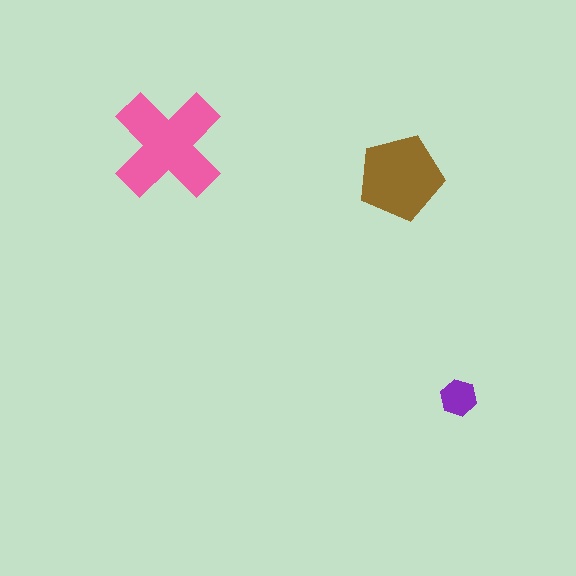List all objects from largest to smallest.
The pink cross, the brown pentagon, the purple hexagon.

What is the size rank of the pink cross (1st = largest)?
1st.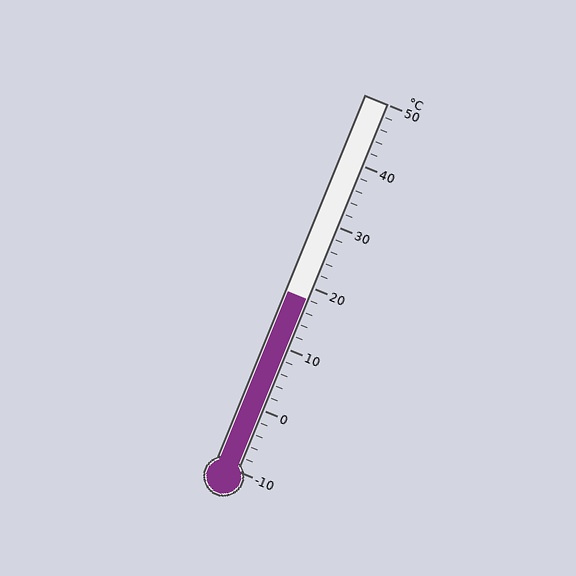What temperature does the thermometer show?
The thermometer shows approximately 18°C.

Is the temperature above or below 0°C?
The temperature is above 0°C.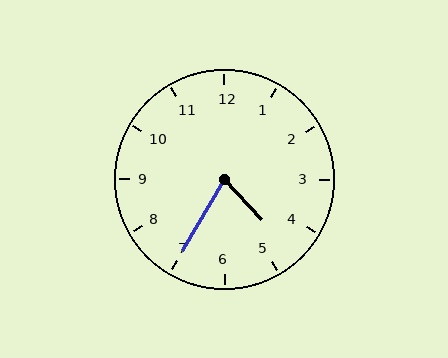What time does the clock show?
4:35.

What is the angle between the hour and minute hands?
Approximately 72 degrees.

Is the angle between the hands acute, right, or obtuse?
It is acute.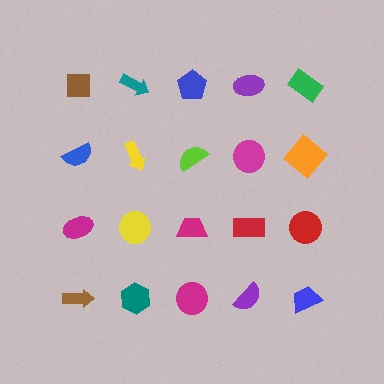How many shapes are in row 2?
5 shapes.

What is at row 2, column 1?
A blue semicircle.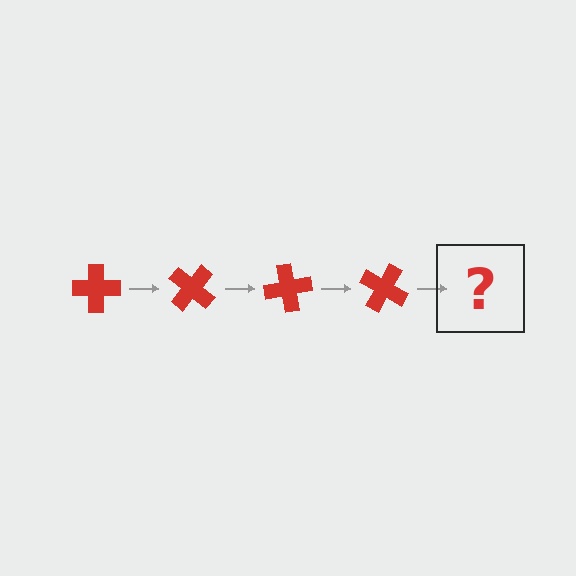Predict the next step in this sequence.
The next step is a red cross rotated 160 degrees.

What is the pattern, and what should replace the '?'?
The pattern is that the cross rotates 40 degrees each step. The '?' should be a red cross rotated 160 degrees.